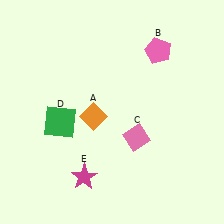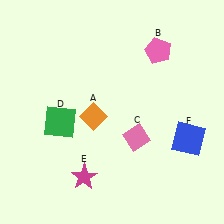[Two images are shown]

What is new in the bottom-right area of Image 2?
A blue square (F) was added in the bottom-right area of Image 2.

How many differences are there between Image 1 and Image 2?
There is 1 difference between the two images.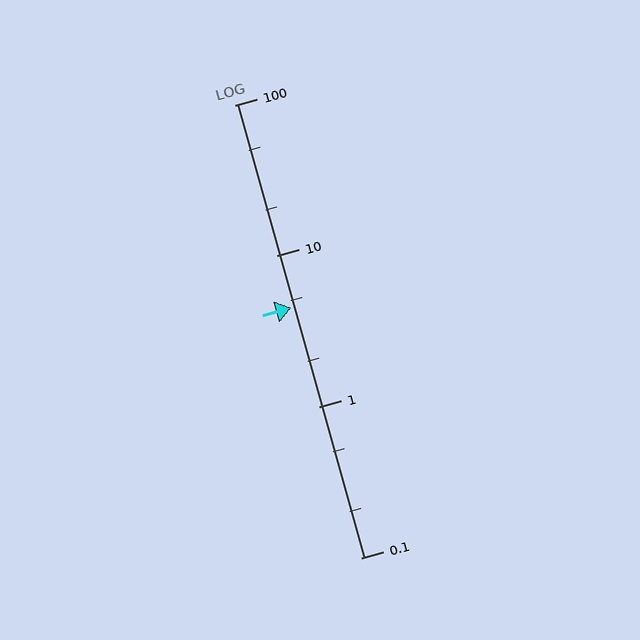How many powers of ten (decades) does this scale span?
The scale spans 3 decades, from 0.1 to 100.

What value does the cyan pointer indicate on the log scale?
The pointer indicates approximately 4.5.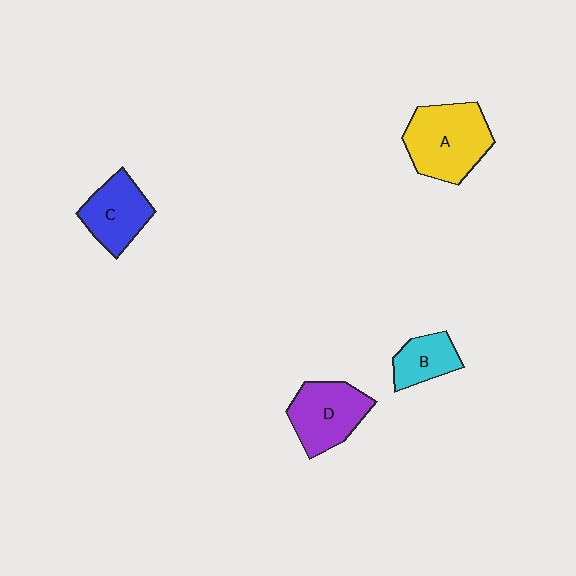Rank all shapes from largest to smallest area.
From largest to smallest: A (yellow), D (purple), C (blue), B (cyan).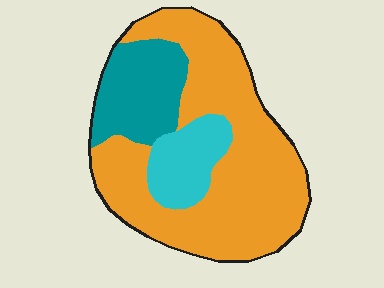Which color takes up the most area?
Orange, at roughly 65%.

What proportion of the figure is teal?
Teal covers 20% of the figure.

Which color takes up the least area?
Cyan, at roughly 15%.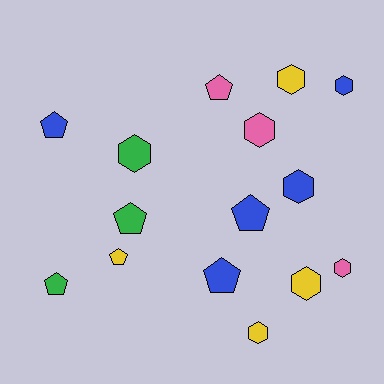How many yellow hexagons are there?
There are 3 yellow hexagons.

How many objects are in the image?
There are 15 objects.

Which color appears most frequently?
Blue, with 5 objects.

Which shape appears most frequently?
Hexagon, with 8 objects.